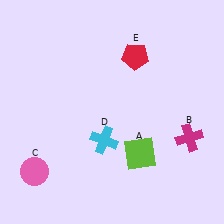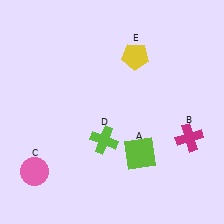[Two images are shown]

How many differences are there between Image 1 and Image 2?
There are 2 differences between the two images.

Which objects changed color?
D changed from cyan to lime. E changed from red to yellow.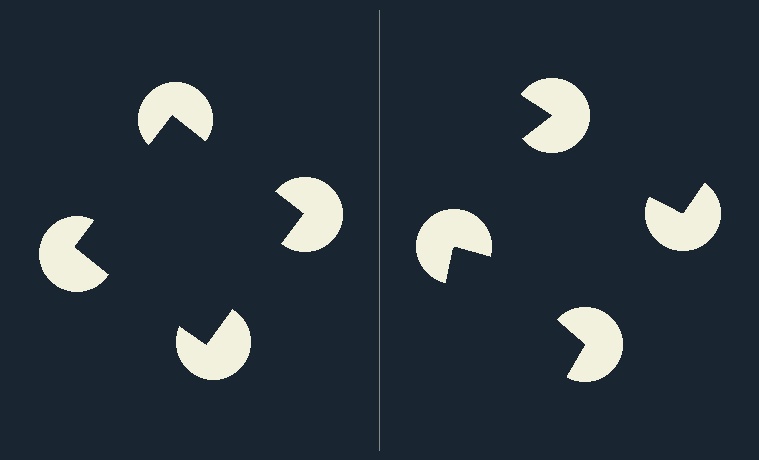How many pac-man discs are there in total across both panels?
8 — 4 on each side.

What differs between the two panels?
The pac-man discs are positioned identically on both sides; only the wedge orientations differ. On the left they align to a square; on the right they are misaligned.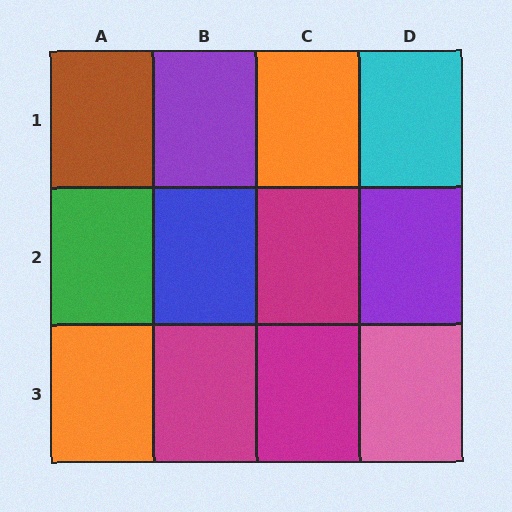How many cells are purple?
2 cells are purple.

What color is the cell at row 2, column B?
Blue.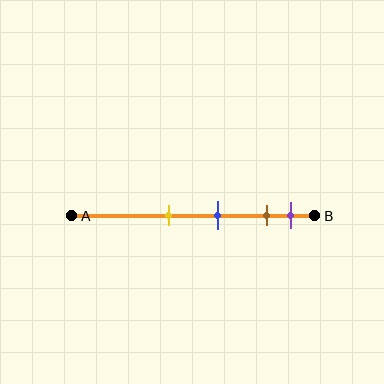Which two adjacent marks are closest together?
The brown and purple marks are the closest adjacent pair.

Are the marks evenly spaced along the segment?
No, the marks are not evenly spaced.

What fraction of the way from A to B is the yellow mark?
The yellow mark is approximately 40% (0.4) of the way from A to B.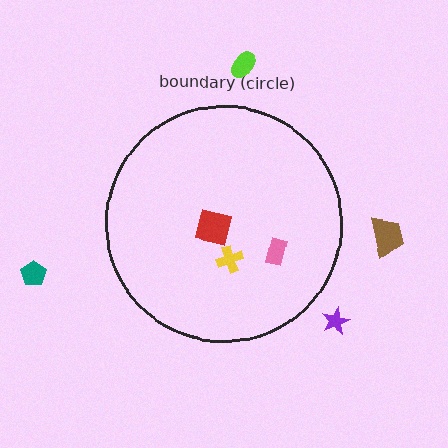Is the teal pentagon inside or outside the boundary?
Outside.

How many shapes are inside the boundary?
3 inside, 4 outside.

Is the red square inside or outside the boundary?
Inside.